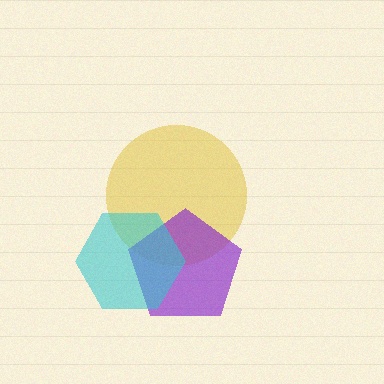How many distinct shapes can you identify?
There are 3 distinct shapes: a yellow circle, a purple pentagon, a cyan hexagon.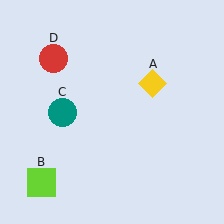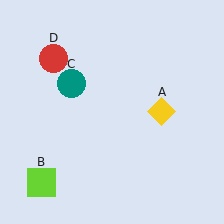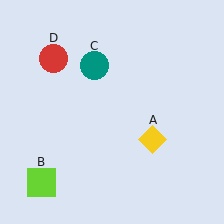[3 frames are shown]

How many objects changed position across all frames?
2 objects changed position: yellow diamond (object A), teal circle (object C).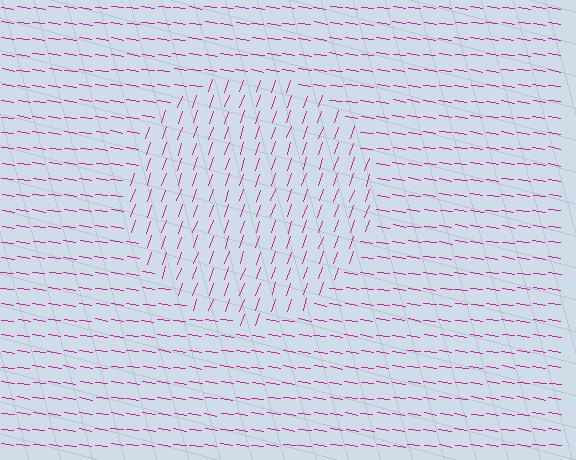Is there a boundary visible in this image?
Yes, there is a texture boundary formed by a change in line orientation.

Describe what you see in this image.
The image is filled with small magenta line segments. A circle region in the image has lines oriented differently from the surrounding lines, creating a visible texture boundary.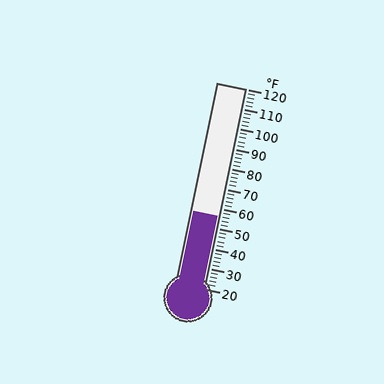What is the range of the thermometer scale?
The thermometer scale ranges from 20°F to 120°F.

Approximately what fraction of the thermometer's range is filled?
The thermometer is filled to approximately 35% of its range.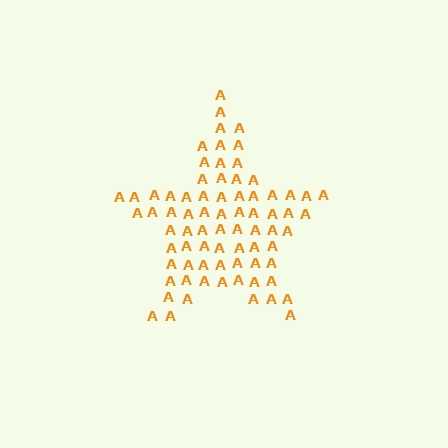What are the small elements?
The small elements are letter A's.